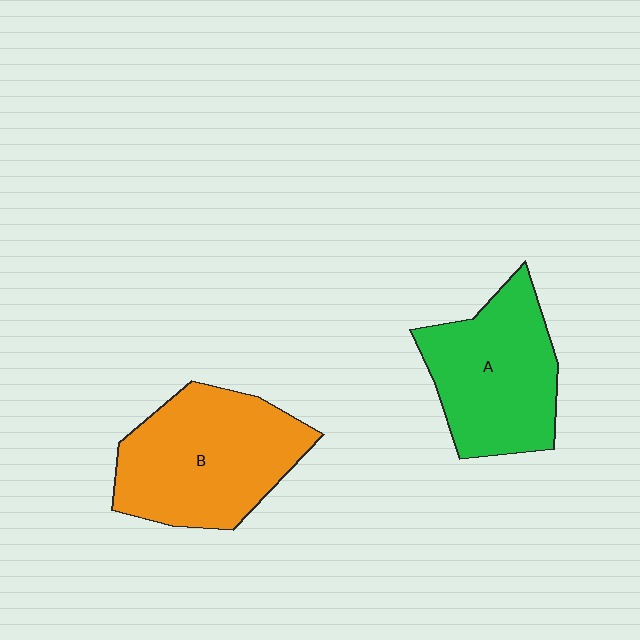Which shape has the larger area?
Shape B (orange).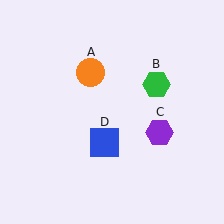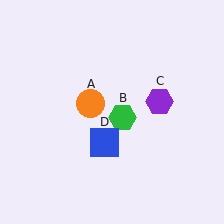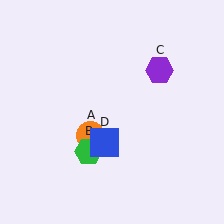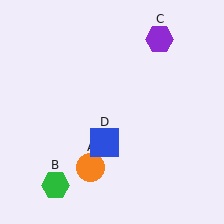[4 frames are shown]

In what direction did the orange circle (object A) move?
The orange circle (object A) moved down.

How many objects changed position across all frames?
3 objects changed position: orange circle (object A), green hexagon (object B), purple hexagon (object C).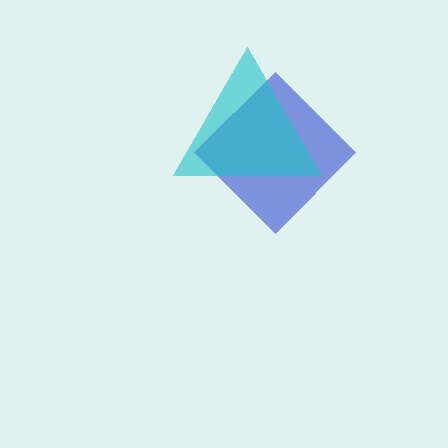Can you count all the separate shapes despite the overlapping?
Yes, there are 2 separate shapes.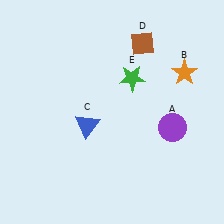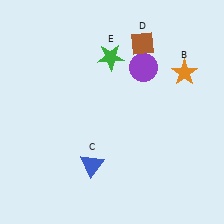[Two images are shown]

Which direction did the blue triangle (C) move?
The blue triangle (C) moved down.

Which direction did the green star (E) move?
The green star (E) moved left.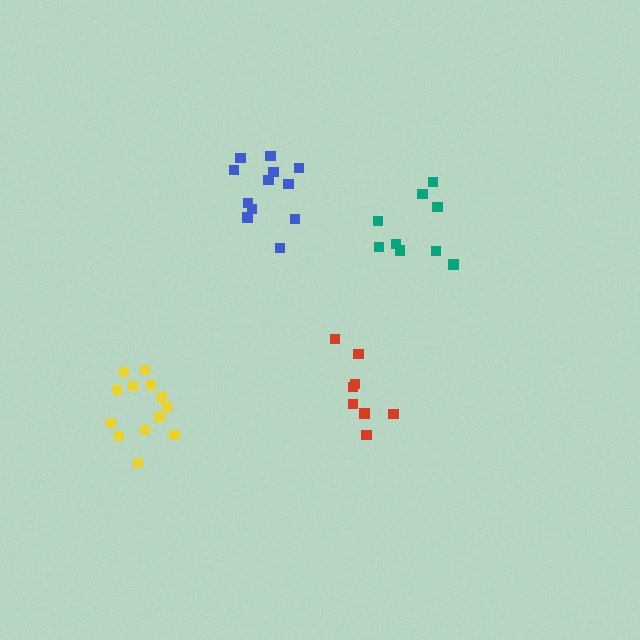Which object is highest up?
The blue cluster is topmost.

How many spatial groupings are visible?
There are 4 spatial groupings.